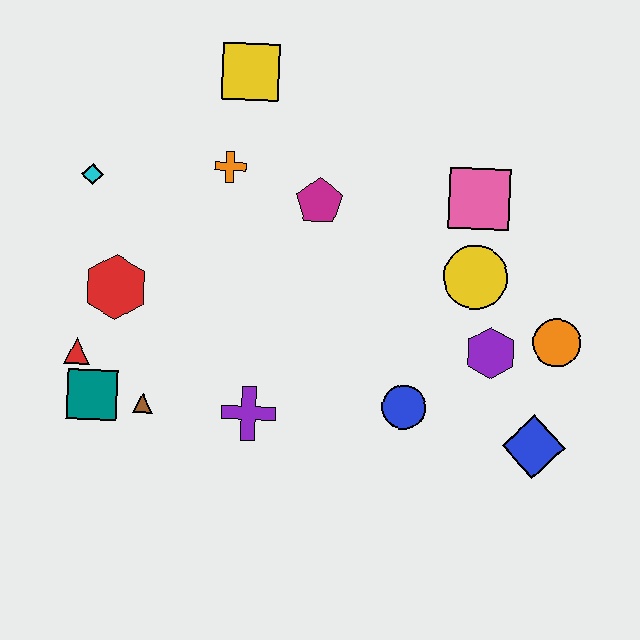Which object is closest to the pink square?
The yellow circle is closest to the pink square.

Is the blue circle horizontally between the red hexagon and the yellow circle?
Yes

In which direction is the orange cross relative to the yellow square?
The orange cross is below the yellow square.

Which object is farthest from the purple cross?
The yellow square is farthest from the purple cross.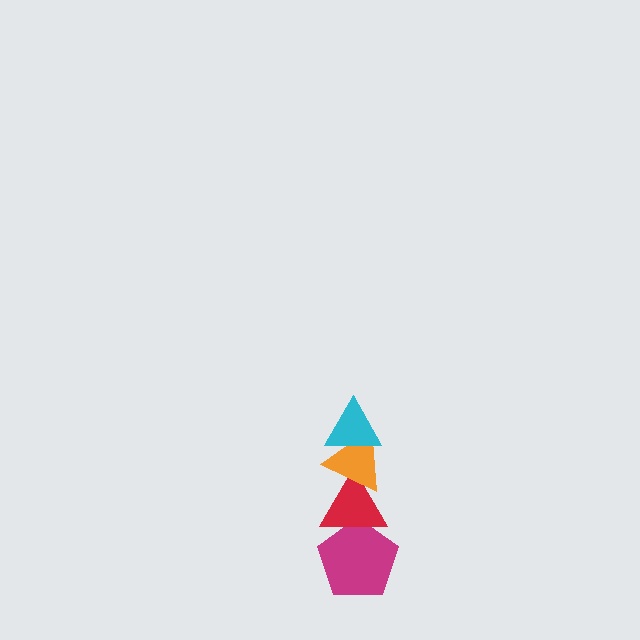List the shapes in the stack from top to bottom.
From top to bottom: the cyan triangle, the orange triangle, the red triangle, the magenta pentagon.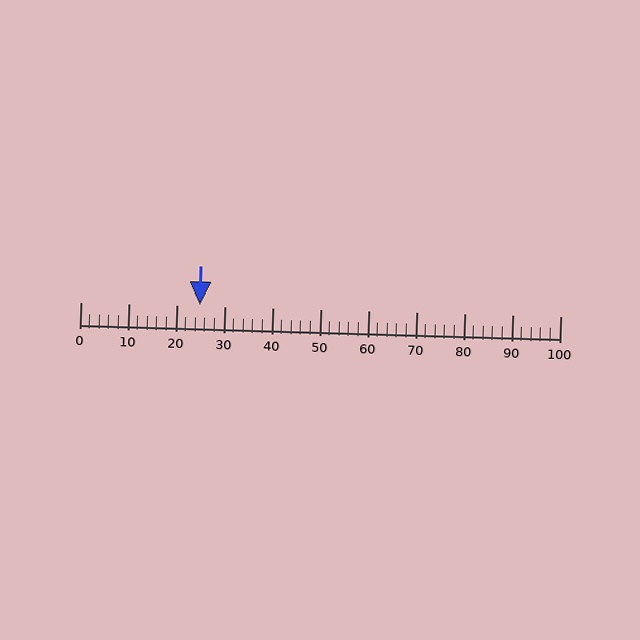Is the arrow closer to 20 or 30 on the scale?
The arrow is closer to 20.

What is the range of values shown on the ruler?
The ruler shows values from 0 to 100.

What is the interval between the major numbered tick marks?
The major tick marks are spaced 10 units apart.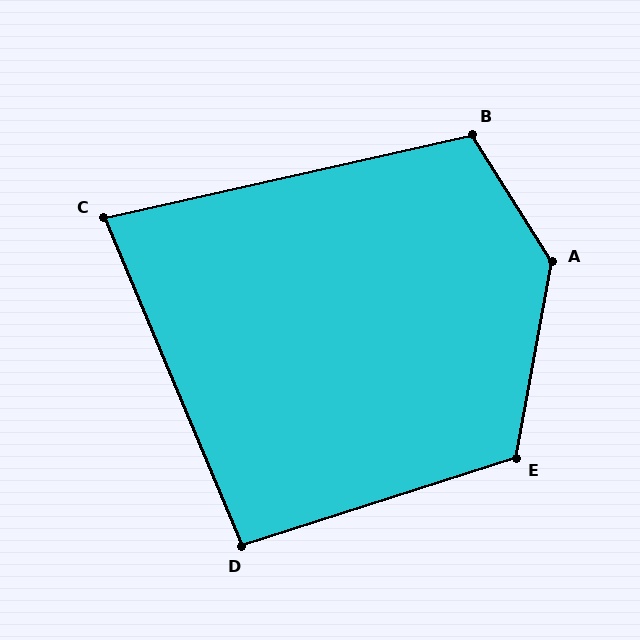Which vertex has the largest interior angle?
A, at approximately 137 degrees.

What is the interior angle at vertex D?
Approximately 95 degrees (approximately right).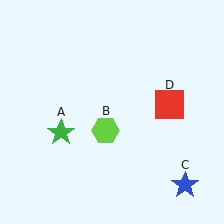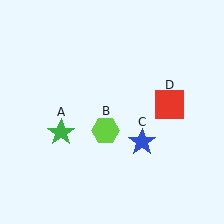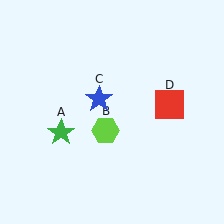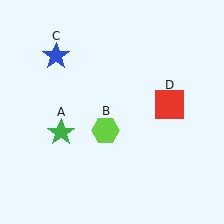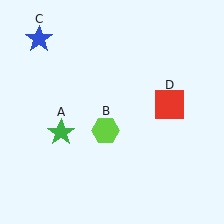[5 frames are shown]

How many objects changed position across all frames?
1 object changed position: blue star (object C).